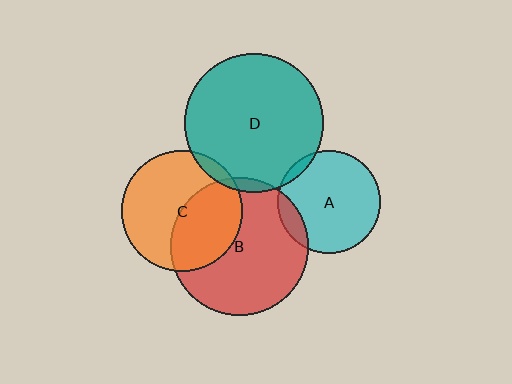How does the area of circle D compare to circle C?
Approximately 1.3 times.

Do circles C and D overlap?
Yes.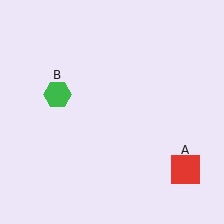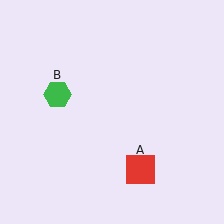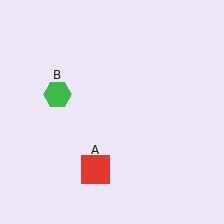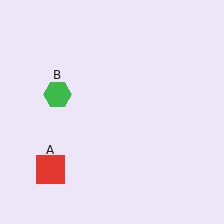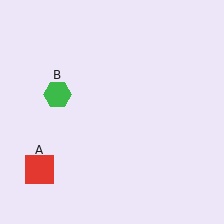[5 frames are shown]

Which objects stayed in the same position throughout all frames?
Green hexagon (object B) remained stationary.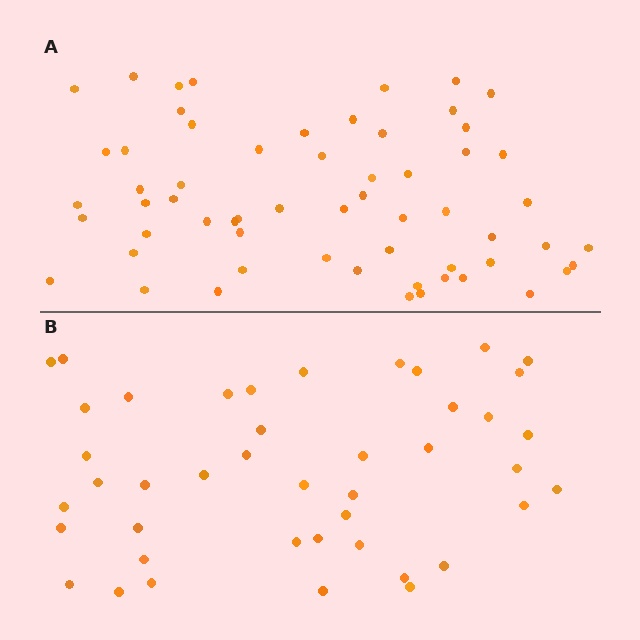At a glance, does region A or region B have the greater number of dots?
Region A (the top region) has more dots.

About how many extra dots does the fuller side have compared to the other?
Region A has approximately 15 more dots than region B.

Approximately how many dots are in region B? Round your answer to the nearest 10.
About 40 dots. (The exact count is 43, which rounds to 40.)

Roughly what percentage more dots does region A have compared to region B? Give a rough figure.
About 40% more.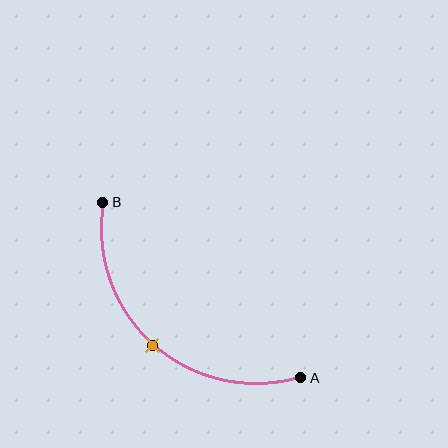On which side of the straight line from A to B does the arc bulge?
The arc bulges below and to the left of the straight line connecting A and B.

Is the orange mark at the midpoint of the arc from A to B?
Yes. The orange mark lies on the arc at equal arc-length from both A and B — it is the arc midpoint.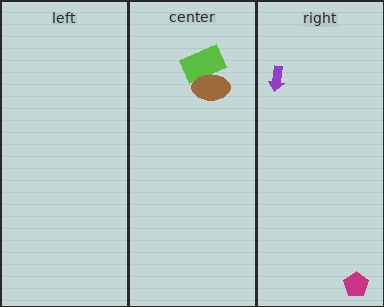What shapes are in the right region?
The magenta pentagon, the purple arrow.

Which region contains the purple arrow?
The right region.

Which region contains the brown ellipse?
The center region.